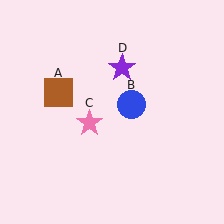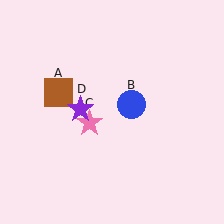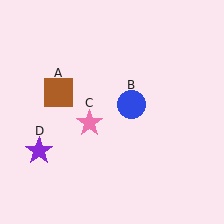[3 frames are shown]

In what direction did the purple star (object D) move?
The purple star (object D) moved down and to the left.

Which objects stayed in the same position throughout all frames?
Brown square (object A) and blue circle (object B) and pink star (object C) remained stationary.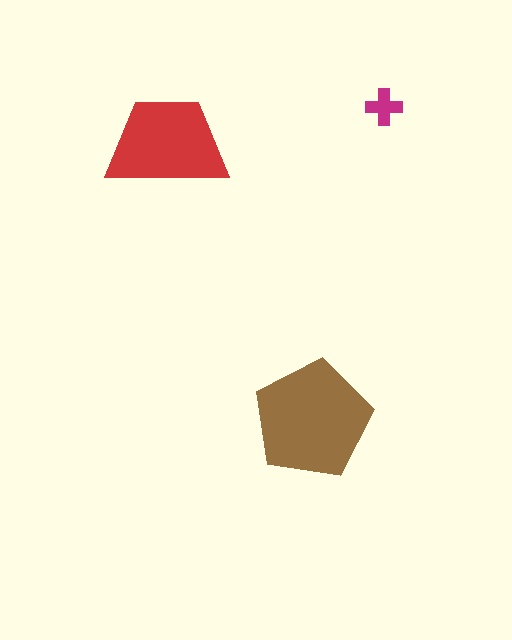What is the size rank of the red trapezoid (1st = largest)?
2nd.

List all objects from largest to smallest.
The brown pentagon, the red trapezoid, the magenta cross.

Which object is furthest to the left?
The red trapezoid is leftmost.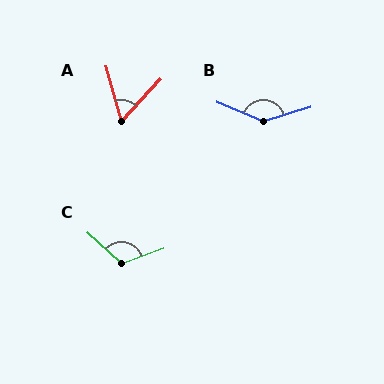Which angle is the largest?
B, at approximately 140 degrees.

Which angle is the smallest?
A, at approximately 59 degrees.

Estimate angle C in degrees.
Approximately 118 degrees.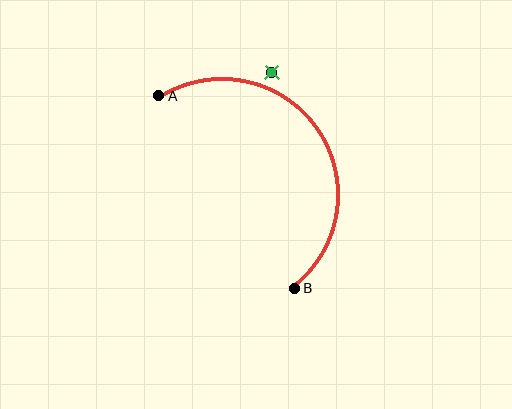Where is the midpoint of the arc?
The arc midpoint is the point on the curve farthest from the straight line joining A and B. It sits above and to the right of that line.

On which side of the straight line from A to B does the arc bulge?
The arc bulges above and to the right of the straight line connecting A and B.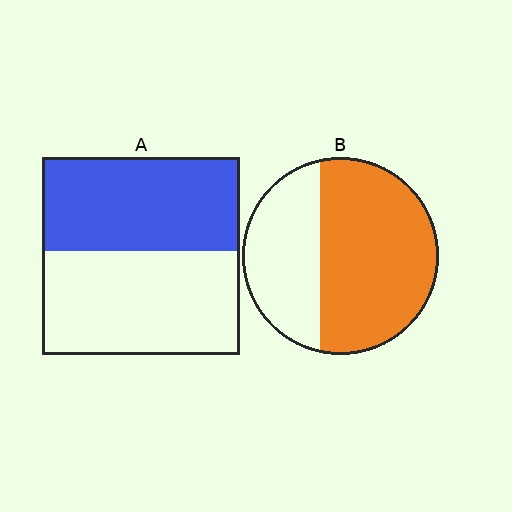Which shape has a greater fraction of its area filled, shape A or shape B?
Shape B.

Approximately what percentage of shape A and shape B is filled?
A is approximately 45% and B is approximately 65%.